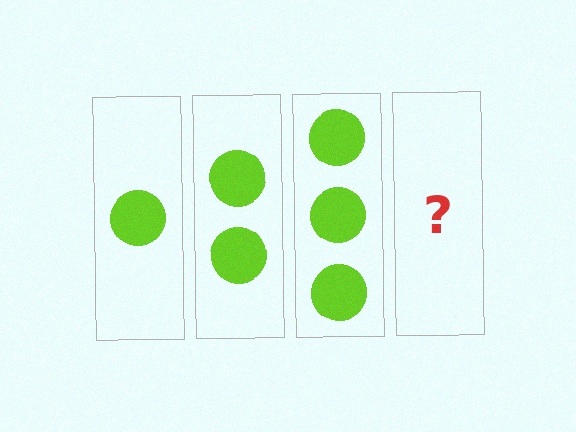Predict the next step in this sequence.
The next step is 4 circles.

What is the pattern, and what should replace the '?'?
The pattern is that each step adds one more circle. The '?' should be 4 circles.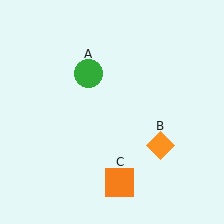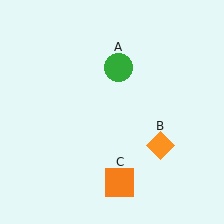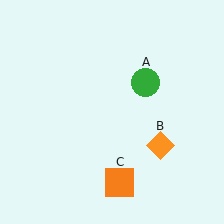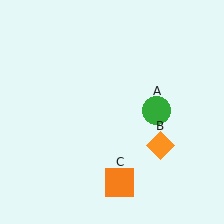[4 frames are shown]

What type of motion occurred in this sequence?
The green circle (object A) rotated clockwise around the center of the scene.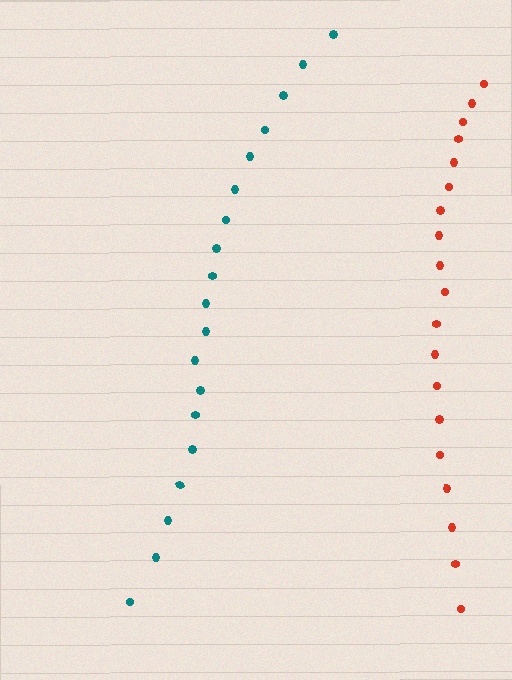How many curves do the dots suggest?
There are 2 distinct paths.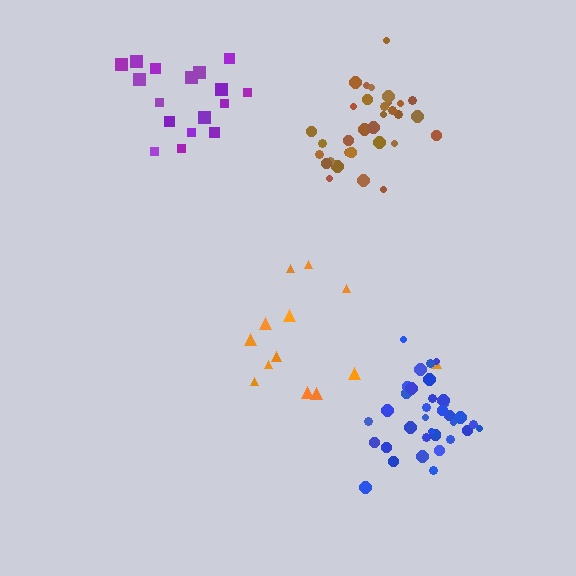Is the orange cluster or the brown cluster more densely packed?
Brown.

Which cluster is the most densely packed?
Blue.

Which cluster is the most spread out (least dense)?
Orange.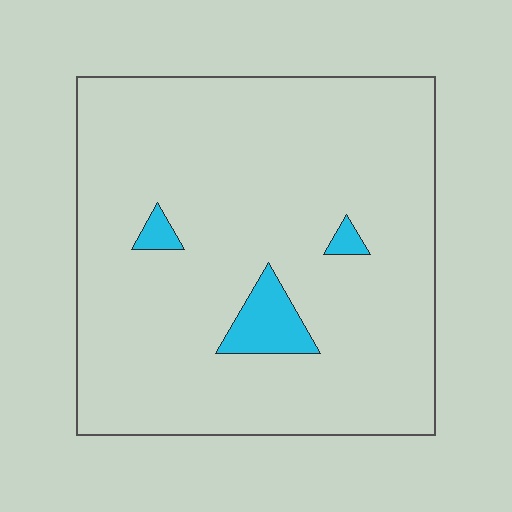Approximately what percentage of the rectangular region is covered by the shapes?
Approximately 5%.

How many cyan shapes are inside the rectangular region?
3.